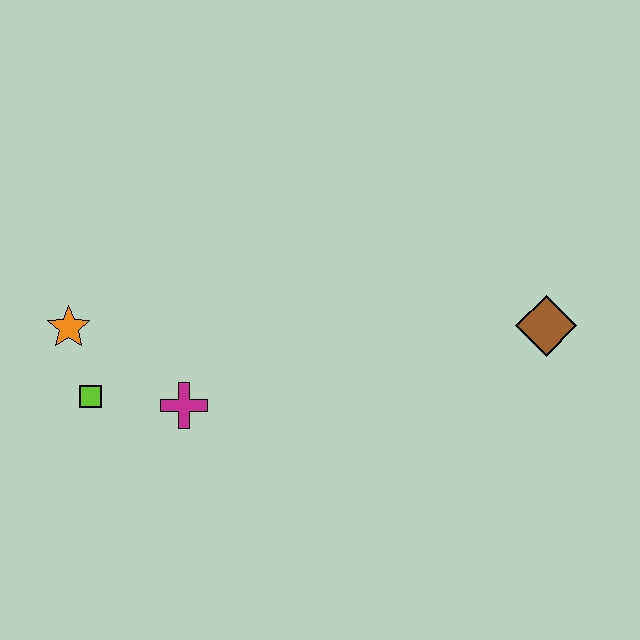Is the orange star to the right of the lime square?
No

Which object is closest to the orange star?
The lime square is closest to the orange star.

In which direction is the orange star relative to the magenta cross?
The orange star is to the left of the magenta cross.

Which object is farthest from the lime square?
The brown diamond is farthest from the lime square.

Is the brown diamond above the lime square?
Yes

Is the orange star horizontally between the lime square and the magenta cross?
No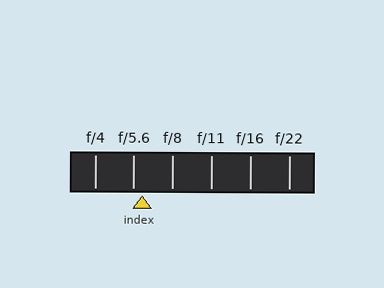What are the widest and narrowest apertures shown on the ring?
The widest aperture shown is f/4 and the narrowest is f/22.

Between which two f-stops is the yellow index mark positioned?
The index mark is between f/5.6 and f/8.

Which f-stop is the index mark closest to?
The index mark is closest to f/5.6.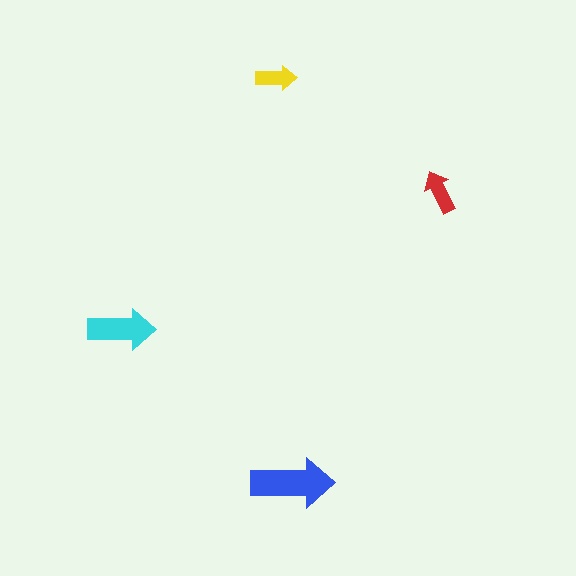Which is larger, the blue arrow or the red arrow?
The blue one.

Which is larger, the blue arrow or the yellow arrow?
The blue one.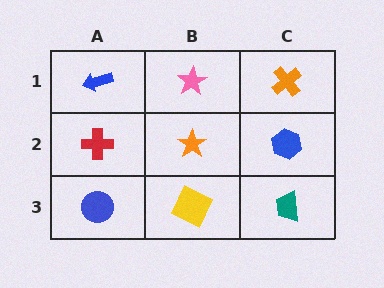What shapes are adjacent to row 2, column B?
A pink star (row 1, column B), a yellow square (row 3, column B), a red cross (row 2, column A), a blue hexagon (row 2, column C).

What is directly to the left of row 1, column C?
A pink star.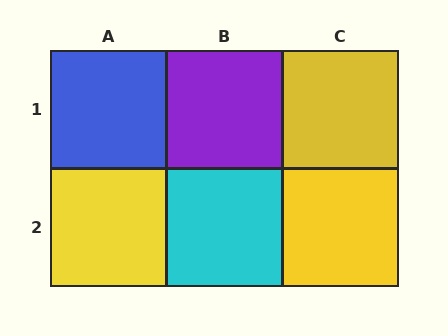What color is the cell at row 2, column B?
Cyan.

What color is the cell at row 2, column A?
Yellow.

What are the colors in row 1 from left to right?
Blue, purple, yellow.